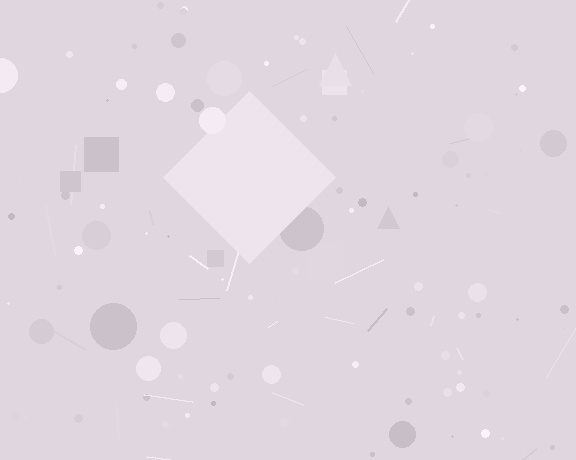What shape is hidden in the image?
A diamond is hidden in the image.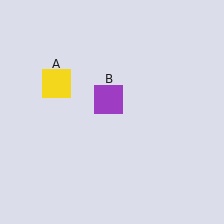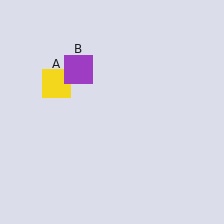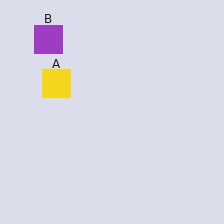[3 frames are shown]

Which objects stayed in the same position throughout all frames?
Yellow square (object A) remained stationary.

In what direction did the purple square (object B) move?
The purple square (object B) moved up and to the left.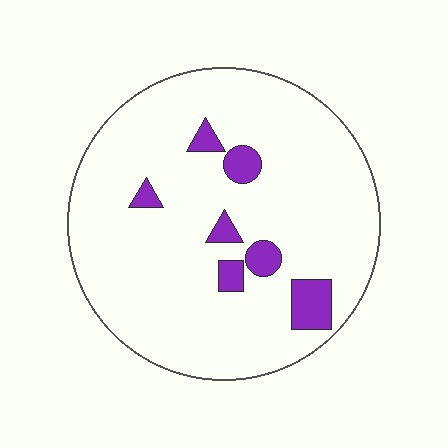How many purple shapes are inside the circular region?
7.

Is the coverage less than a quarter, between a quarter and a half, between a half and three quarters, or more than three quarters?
Less than a quarter.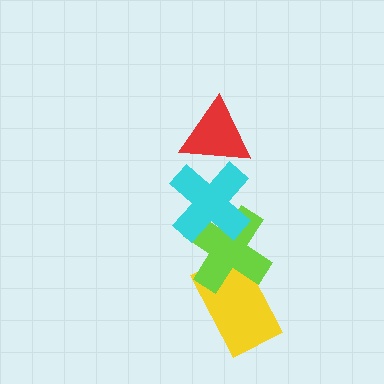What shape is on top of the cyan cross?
The red triangle is on top of the cyan cross.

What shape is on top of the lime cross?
The cyan cross is on top of the lime cross.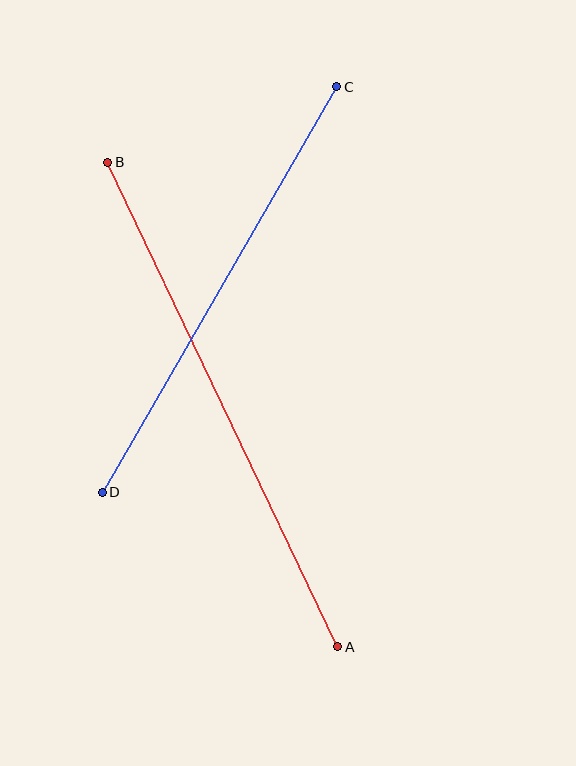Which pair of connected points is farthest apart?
Points A and B are farthest apart.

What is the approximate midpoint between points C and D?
The midpoint is at approximately (220, 290) pixels.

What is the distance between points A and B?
The distance is approximately 536 pixels.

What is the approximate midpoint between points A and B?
The midpoint is at approximately (223, 405) pixels.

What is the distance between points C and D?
The distance is approximately 469 pixels.